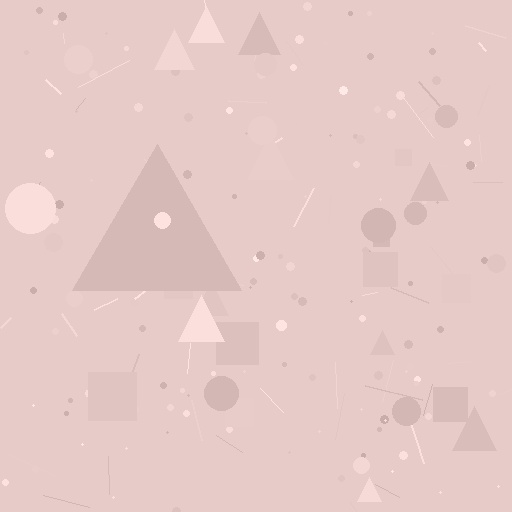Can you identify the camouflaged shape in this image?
The camouflaged shape is a triangle.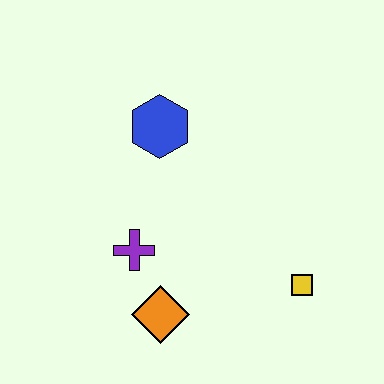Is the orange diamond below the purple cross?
Yes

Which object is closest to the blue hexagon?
The purple cross is closest to the blue hexagon.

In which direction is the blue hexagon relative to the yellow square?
The blue hexagon is above the yellow square.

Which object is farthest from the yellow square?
The blue hexagon is farthest from the yellow square.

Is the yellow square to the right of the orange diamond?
Yes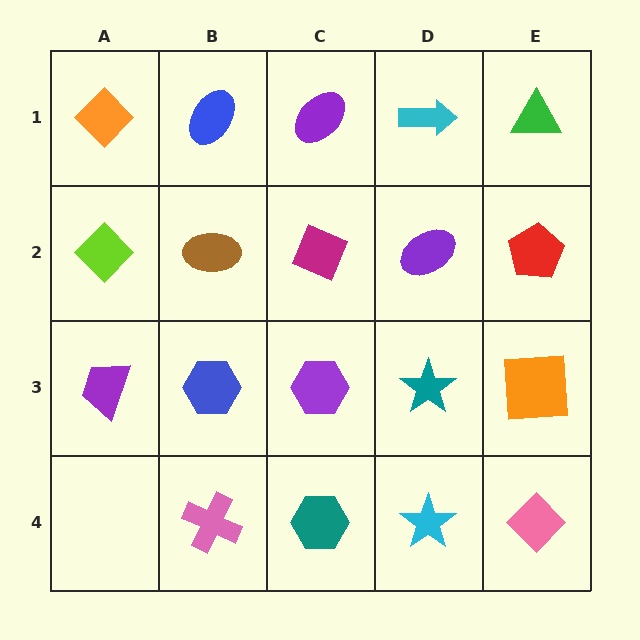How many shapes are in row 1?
5 shapes.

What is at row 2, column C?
A magenta diamond.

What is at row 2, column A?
A lime diamond.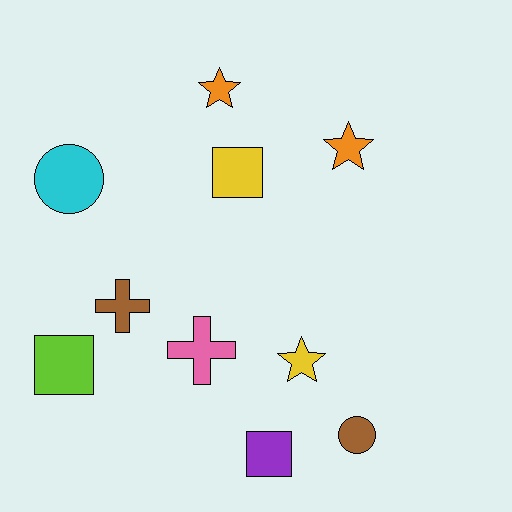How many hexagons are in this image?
There are no hexagons.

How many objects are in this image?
There are 10 objects.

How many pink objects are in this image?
There is 1 pink object.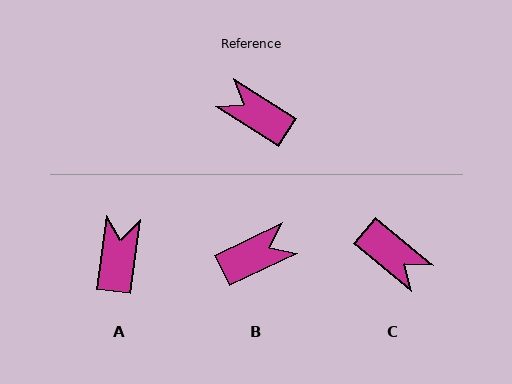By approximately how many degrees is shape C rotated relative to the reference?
Approximately 173 degrees counter-clockwise.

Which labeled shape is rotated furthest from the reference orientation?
C, about 173 degrees away.